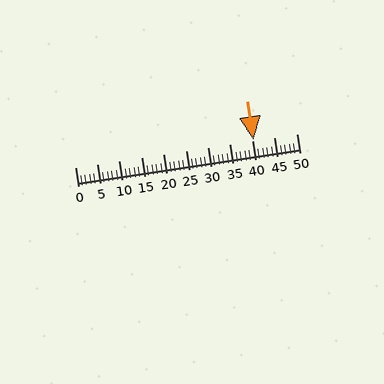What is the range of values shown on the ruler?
The ruler shows values from 0 to 50.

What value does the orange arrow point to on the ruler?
The orange arrow points to approximately 40.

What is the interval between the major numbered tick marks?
The major tick marks are spaced 5 units apart.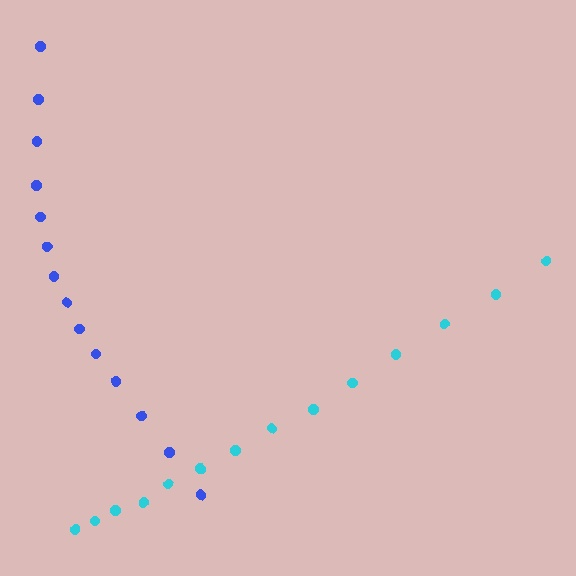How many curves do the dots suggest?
There are 2 distinct paths.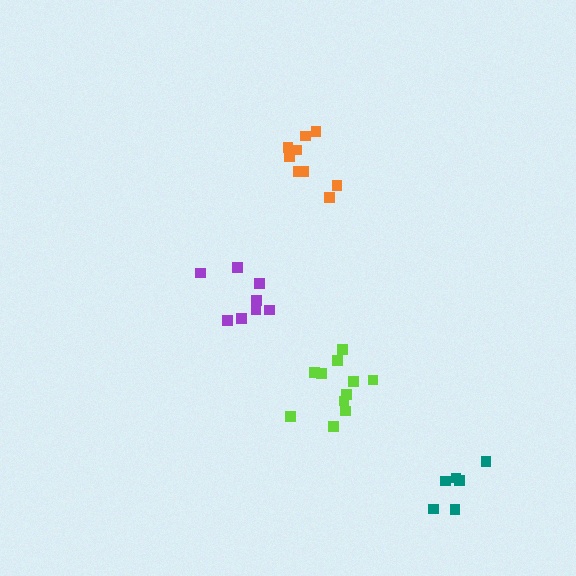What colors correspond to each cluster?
The clusters are colored: purple, orange, teal, lime.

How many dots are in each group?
Group 1: 8 dots, Group 2: 9 dots, Group 3: 6 dots, Group 4: 11 dots (34 total).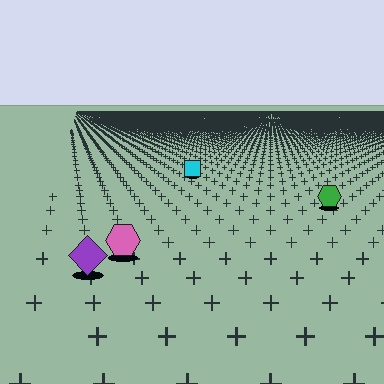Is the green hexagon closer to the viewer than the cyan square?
Yes. The green hexagon is closer — you can tell from the texture gradient: the ground texture is coarser near it.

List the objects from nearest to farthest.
From nearest to farthest: the purple diamond, the pink hexagon, the green hexagon, the cyan square.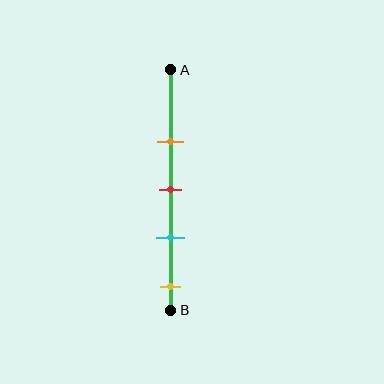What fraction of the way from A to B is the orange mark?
The orange mark is approximately 30% (0.3) of the way from A to B.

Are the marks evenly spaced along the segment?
Yes, the marks are approximately evenly spaced.